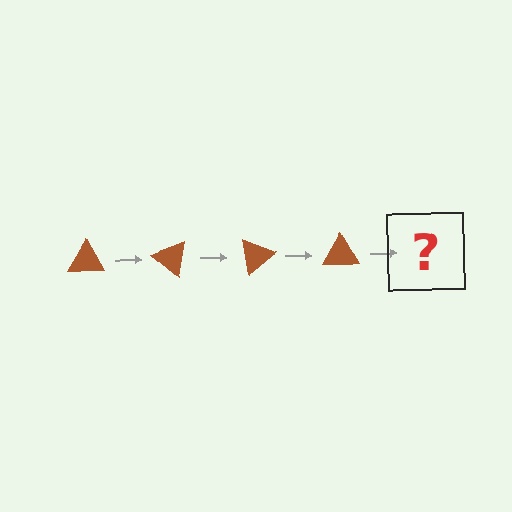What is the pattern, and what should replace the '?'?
The pattern is that the triangle rotates 40 degrees each step. The '?' should be a brown triangle rotated 160 degrees.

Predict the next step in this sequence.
The next step is a brown triangle rotated 160 degrees.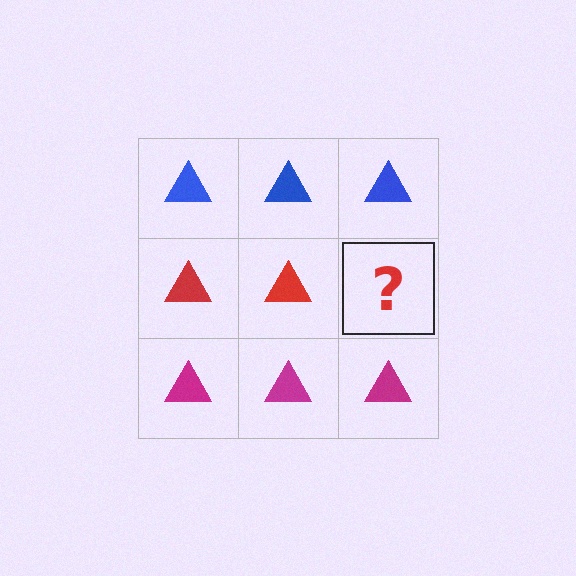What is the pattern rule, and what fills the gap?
The rule is that each row has a consistent color. The gap should be filled with a red triangle.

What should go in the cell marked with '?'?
The missing cell should contain a red triangle.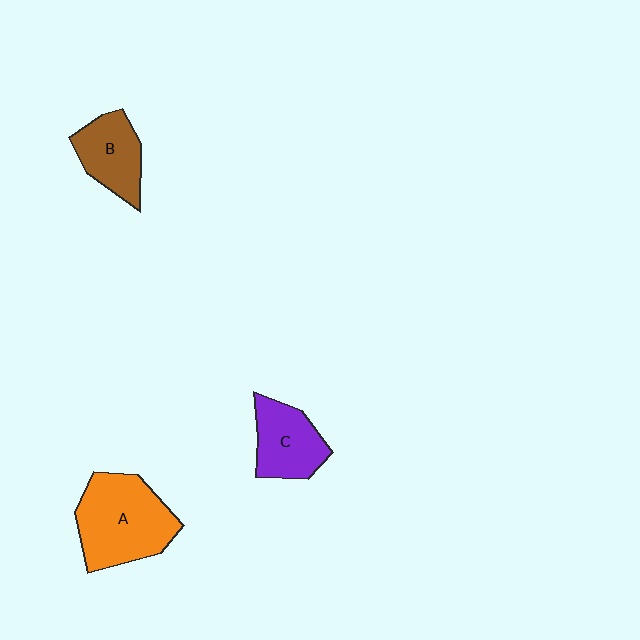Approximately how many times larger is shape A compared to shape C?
Approximately 1.6 times.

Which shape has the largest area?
Shape A (orange).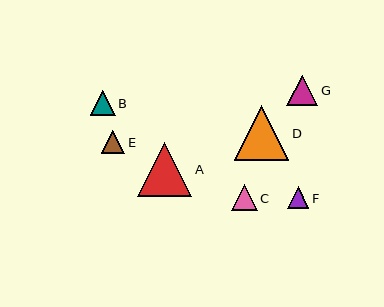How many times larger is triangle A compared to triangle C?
Triangle A is approximately 2.1 times the size of triangle C.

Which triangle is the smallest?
Triangle F is the smallest with a size of approximately 21 pixels.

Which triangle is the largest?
Triangle A is the largest with a size of approximately 55 pixels.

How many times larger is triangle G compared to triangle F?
Triangle G is approximately 1.4 times the size of triangle F.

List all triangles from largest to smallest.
From largest to smallest: A, D, G, C, B, E, F.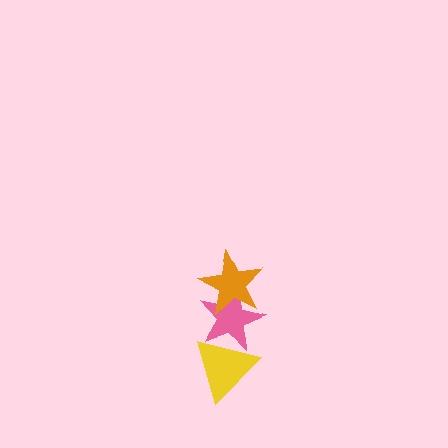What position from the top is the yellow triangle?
The yellow triangle is 3rd from the top.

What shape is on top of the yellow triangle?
The pink star is on top of the yellow triangle.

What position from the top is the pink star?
The pink star is 2nd from the top.